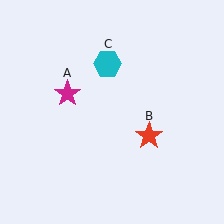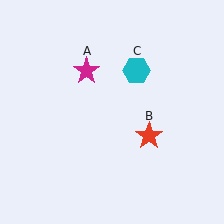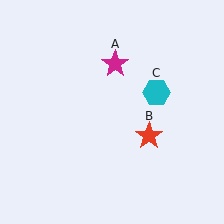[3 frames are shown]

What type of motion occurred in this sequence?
The magenta star (object A), cyan hexagon (object C) rotated clockwise around the center of the scene.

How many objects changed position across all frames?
2 objects changed position: magenta star (object A), cyan hexagon (object C).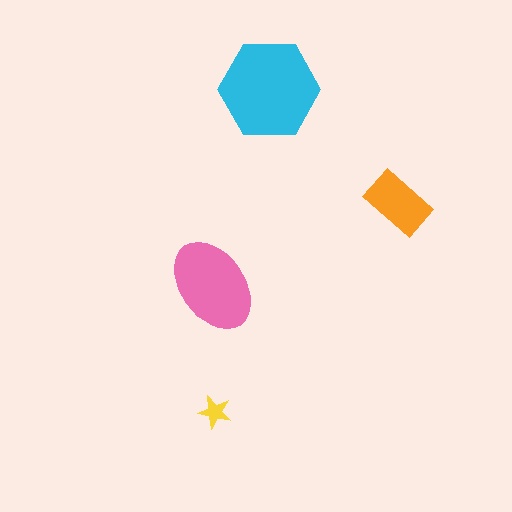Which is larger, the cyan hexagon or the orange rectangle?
The cyan hexagon.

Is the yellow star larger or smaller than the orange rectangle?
Smaller.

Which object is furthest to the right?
The orange rectangle is rightmost.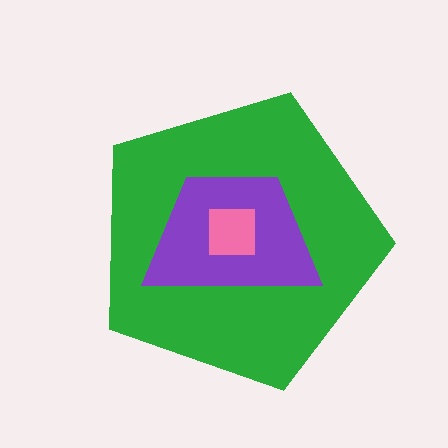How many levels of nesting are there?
3.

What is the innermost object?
The pink square.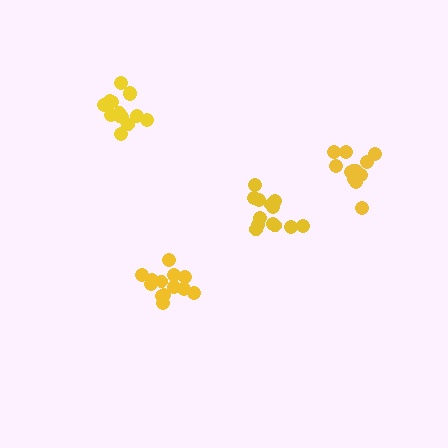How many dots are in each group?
Group 1: 12 dots, Group 2: 14 dots, Group 3: 13 dots, Group 4: 13 dots (52 total).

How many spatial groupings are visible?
There are 4 spatial groupings.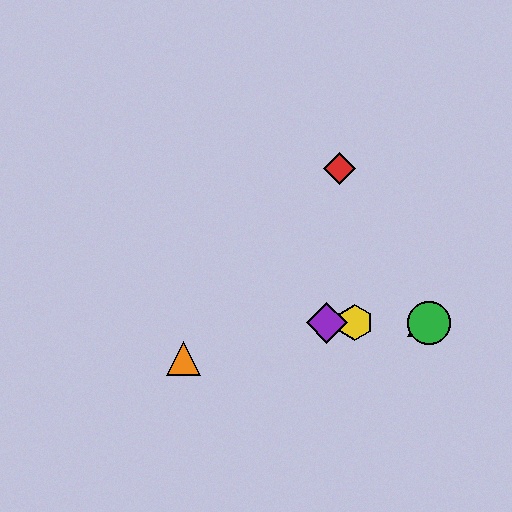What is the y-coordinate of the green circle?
The green circle is at y≈323.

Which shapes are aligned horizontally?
The blue triangle, the green circle, the yellow hexagon, the purple diamond are aligned horizontally.